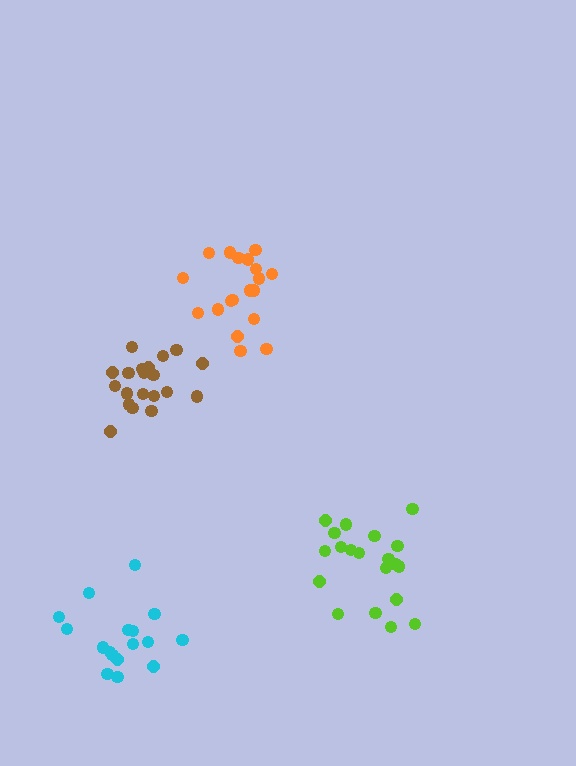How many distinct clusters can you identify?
There are 4 distinct clusters.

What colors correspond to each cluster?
The clusters are colored: lime, cyan, orange, brown.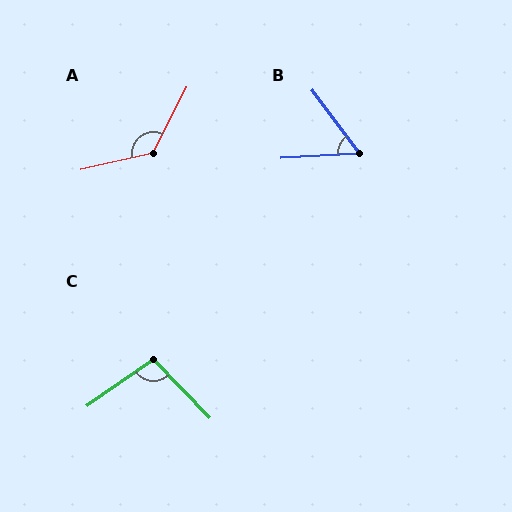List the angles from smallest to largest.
B (56°), C (99°), A (129°).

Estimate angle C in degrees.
Approximately 99 degrees.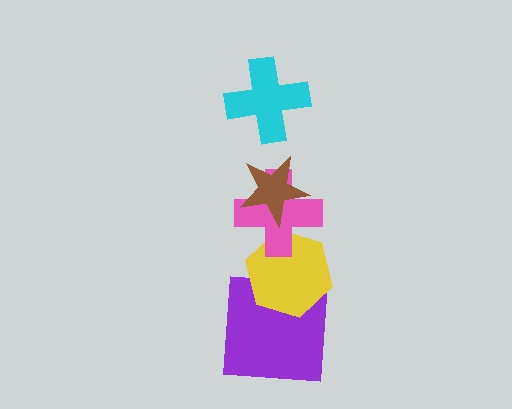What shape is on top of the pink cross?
The brown star is on top of the pink cross.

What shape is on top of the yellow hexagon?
The pink cross is on top of the yellow hexagon.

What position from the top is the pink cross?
The pink cross is 3rd from the top.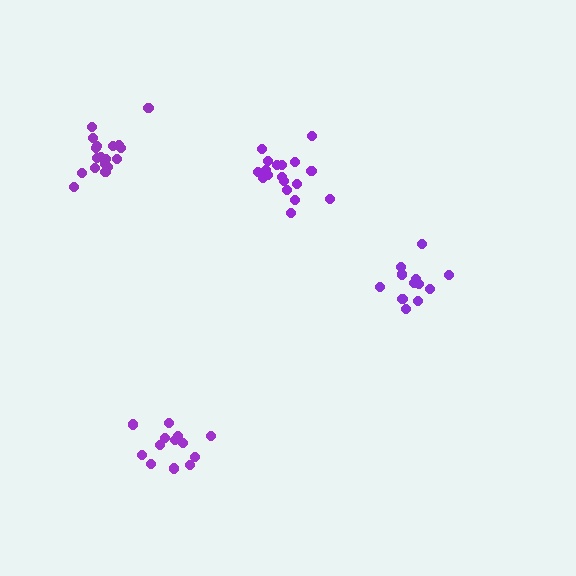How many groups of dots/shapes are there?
There are 4 groups.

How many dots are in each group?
Group 1: 13 dots, Group 2: 18 dots, Group 3: 12 dots, Group 4: 18 dots (61 total).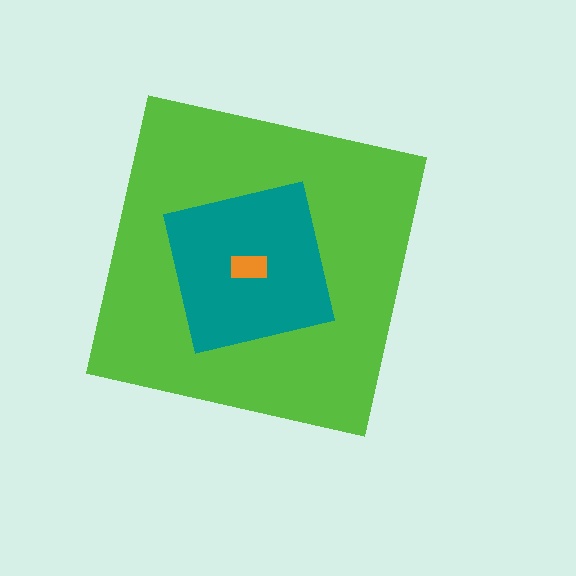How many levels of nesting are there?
3.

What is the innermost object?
The orange rectangle.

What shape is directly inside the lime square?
The teal square.